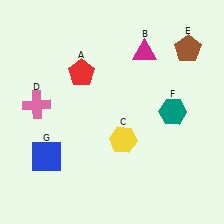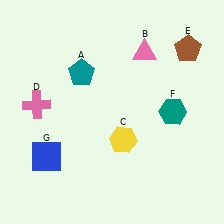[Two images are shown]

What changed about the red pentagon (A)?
In Image 1, A is red. In Image 2, it changed to teal.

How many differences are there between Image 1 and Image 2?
There are 2 differences between the two images.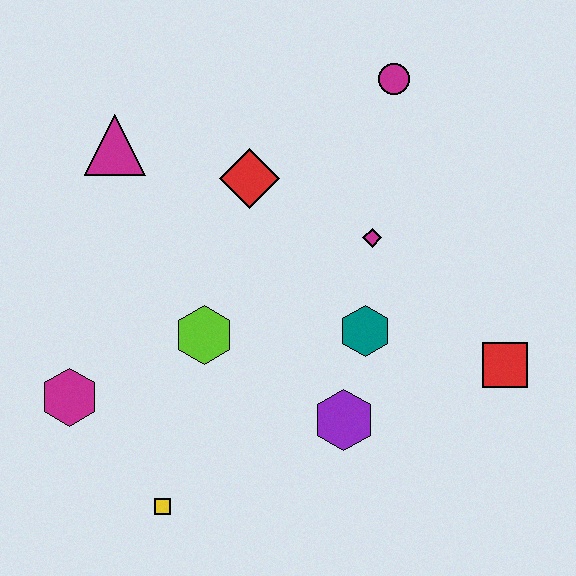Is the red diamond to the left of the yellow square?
No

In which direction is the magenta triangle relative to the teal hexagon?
The magenta triangle is to the left of the teal hexagon.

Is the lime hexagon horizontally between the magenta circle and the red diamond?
No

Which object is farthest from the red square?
The magenta triangle is farthest from the red square.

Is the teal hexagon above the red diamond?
No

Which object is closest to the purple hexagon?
The teal hexagon is closest to the purple hexagon.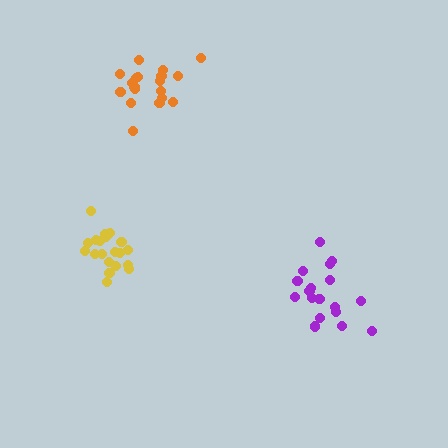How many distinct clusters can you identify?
There are 3 distinct clusters.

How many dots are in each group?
Group 1: 18 dots, Group 2: 20 dots, Group 3: 19 dots (57 total).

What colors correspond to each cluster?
The clusters are colored: purple, yellow, orange.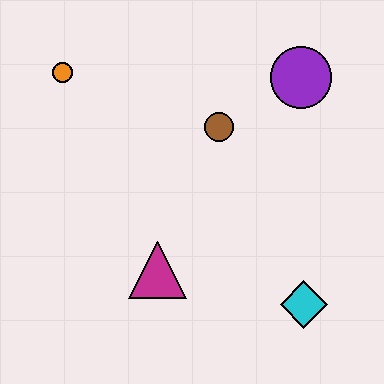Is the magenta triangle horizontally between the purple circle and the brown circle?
No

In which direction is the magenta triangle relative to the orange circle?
The magenta triangle is below the orange circle.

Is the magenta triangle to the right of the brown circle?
No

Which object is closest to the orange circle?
The brown circle is closest to the orange circle.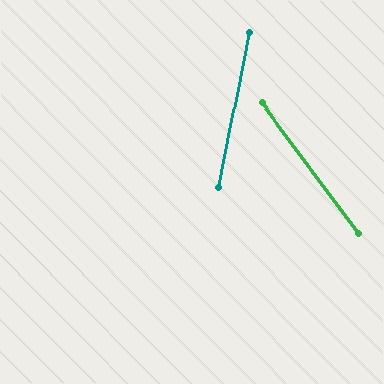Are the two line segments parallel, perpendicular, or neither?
Neither parallel nor perpendicular — they differ by about 48°.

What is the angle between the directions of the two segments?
Approximately 48 degrees.